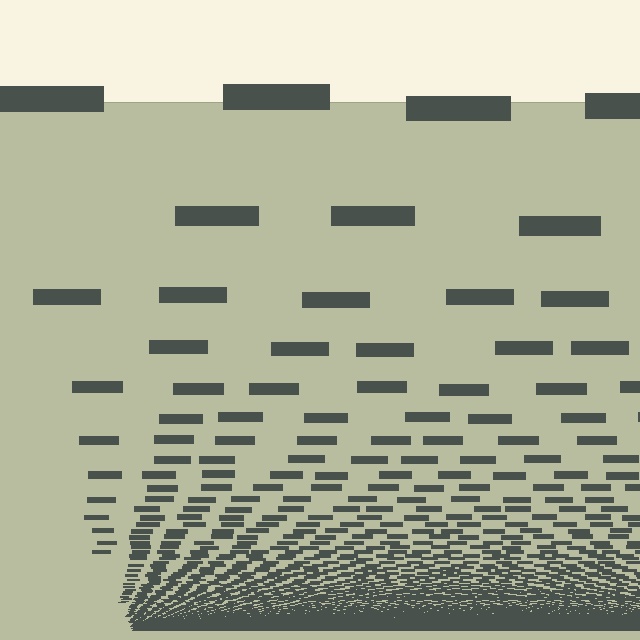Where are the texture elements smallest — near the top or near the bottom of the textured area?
Near the bottom.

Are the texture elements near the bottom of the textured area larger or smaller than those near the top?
Smaller. The gradient is inverted — elements near the bottom are smaller and denser.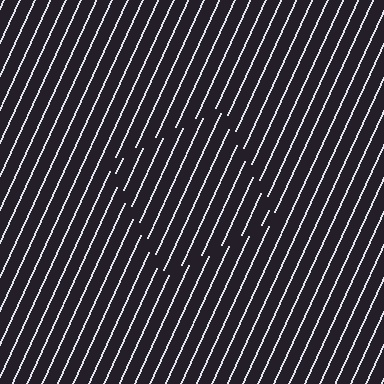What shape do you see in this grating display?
An illusory square. The interior of the shape contains the same grating, shifted by half a period — the contour is defined by the phase discontinuity where line-ends from the inner and outer gratings abut.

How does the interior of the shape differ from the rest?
The interior of the shape contains the same grating, shifted by half a period — the contour is defined by the phase discontinuity where line-ends from the inner and outer gratings abut.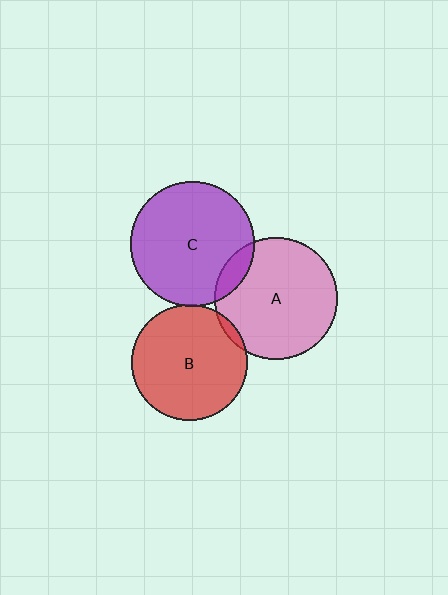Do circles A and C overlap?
Yes.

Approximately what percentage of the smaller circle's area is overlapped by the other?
Approximately 10%.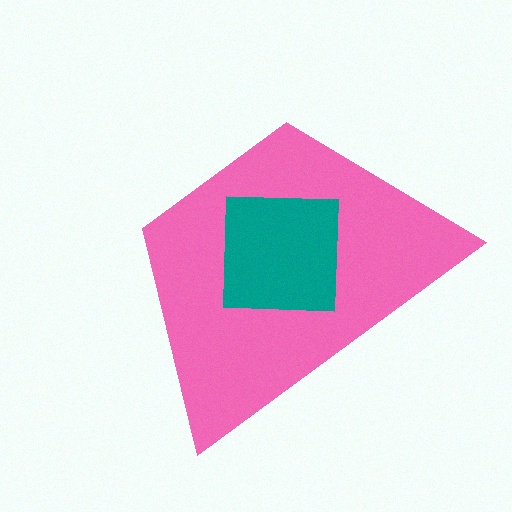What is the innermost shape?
The teal square.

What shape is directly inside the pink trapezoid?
The teal square.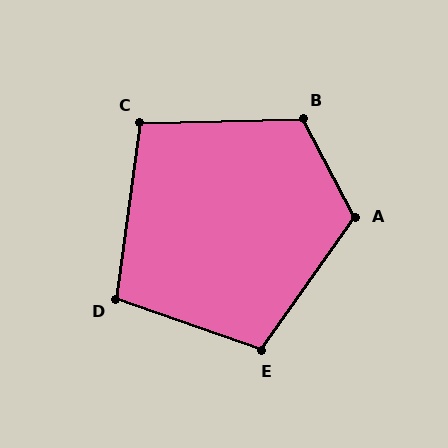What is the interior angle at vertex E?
Approximately 106 degrees (obtuse).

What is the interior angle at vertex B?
Approximately 116 degrees (obtuse).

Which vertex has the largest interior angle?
A, at approximately 117 degrees.